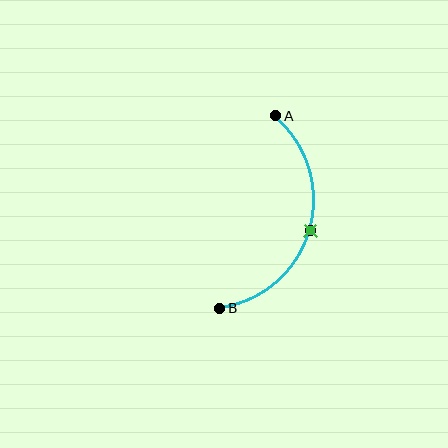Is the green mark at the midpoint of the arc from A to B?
Yes. The green mark lies on the arc at equal arc-length from both A and B — it is the arc midpoint.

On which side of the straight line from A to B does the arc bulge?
The arc bulges to the right of the straight line connecting A and B.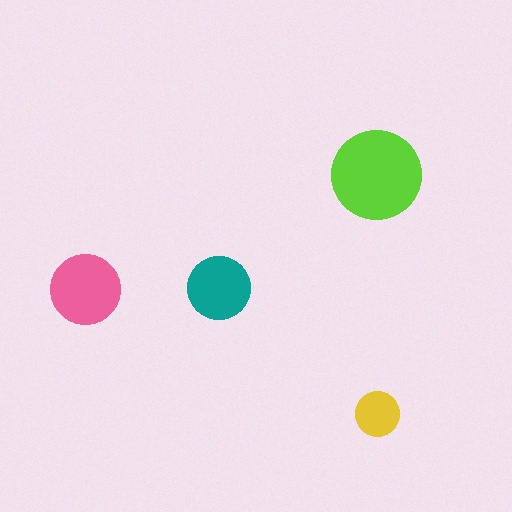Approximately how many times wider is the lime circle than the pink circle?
About 1.5 times wider.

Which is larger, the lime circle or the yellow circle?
The lime one.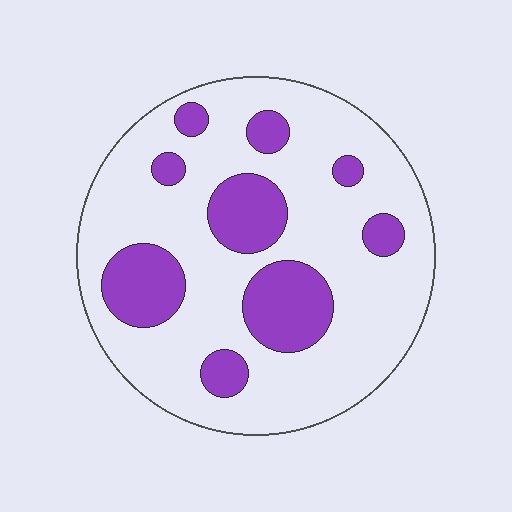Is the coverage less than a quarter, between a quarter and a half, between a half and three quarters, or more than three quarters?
Less than a quarter.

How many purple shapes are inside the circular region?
9.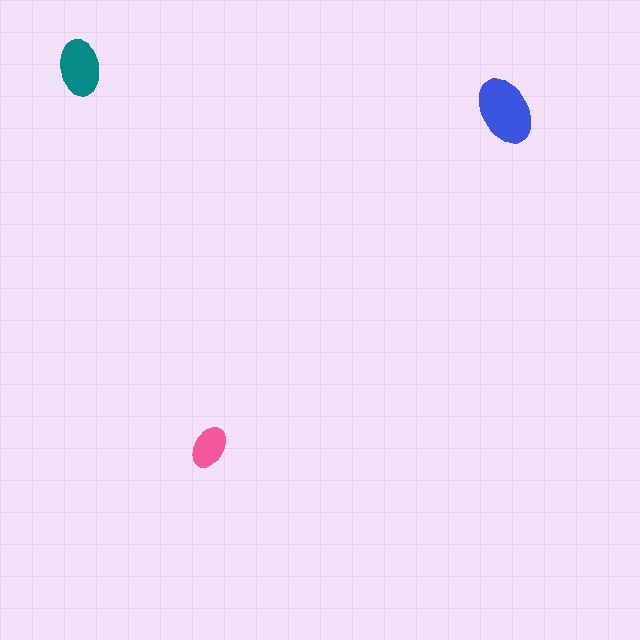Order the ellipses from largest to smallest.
the blue one, the teal one, the pink one.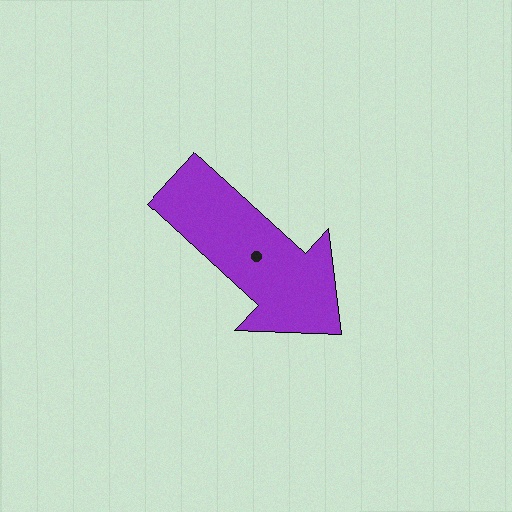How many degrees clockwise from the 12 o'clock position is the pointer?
Approximately 132 degrees.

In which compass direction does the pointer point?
Southeast.